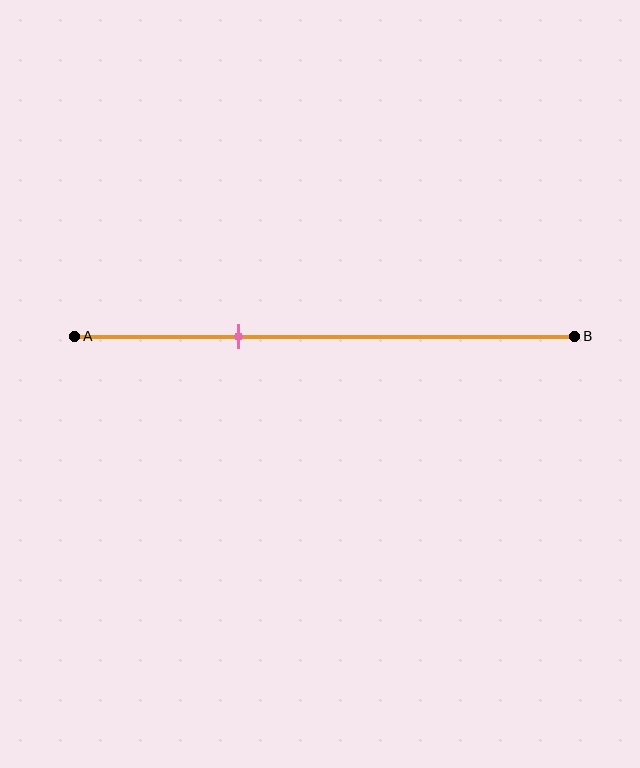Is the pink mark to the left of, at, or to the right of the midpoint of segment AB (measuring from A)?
The pink mark is to the left of the midpoint of segment AB.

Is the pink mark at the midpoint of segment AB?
No, the mark is at about 35% from A, not at the 50% midpoint.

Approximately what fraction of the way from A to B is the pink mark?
The pink mark is approximately 35% of the way from A to B.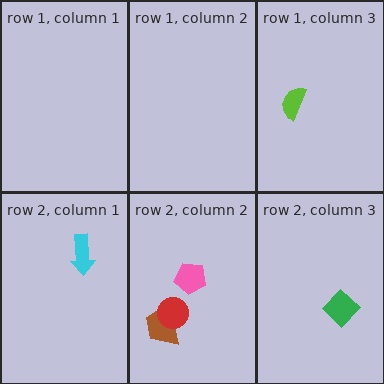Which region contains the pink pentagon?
The row 2, column 2 region.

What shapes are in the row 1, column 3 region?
The lime semicircle.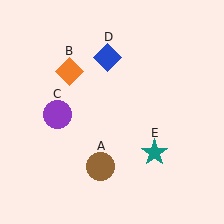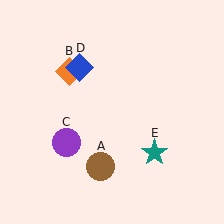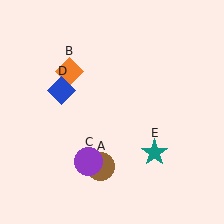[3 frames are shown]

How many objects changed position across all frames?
2 objects changed position: purple circle (object C), blue diamond (object D).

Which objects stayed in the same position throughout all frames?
Brown circle (object A) and orange diamond (object B) and teal star (object E) remained stationary.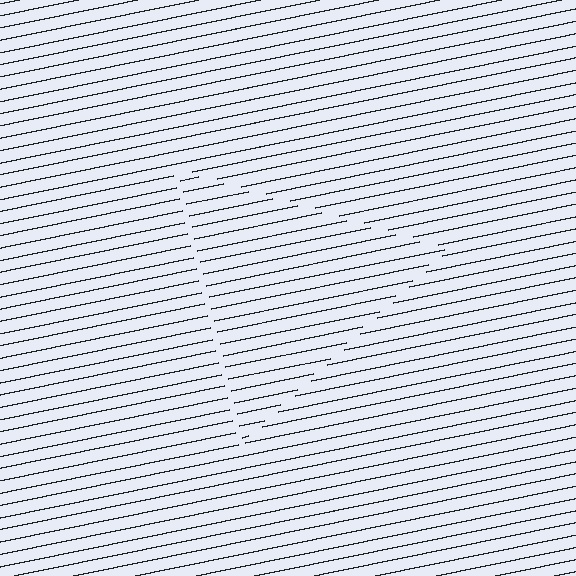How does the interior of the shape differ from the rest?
The interior of the shape contains the same grating, shifted by half a period — the contour is defined by the phase discontinuity where line-ends from the inner and outer gratings abut.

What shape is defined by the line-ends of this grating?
An illusory triangle. The interior of the shape contains the same grating, shifted by half a period — the contour is defined by the phase discontinuity where line-ends from the inner and outer gratings abut.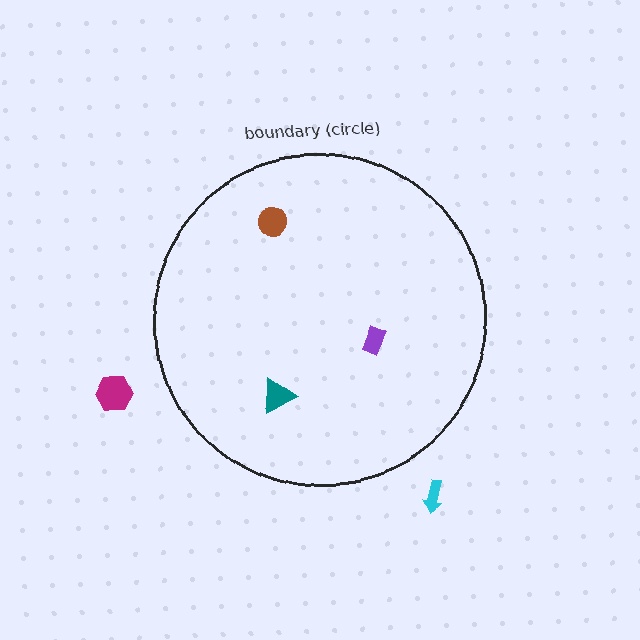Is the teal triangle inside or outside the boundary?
Inside.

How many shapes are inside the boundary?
3 inside, 2 outside.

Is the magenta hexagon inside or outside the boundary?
Outside.